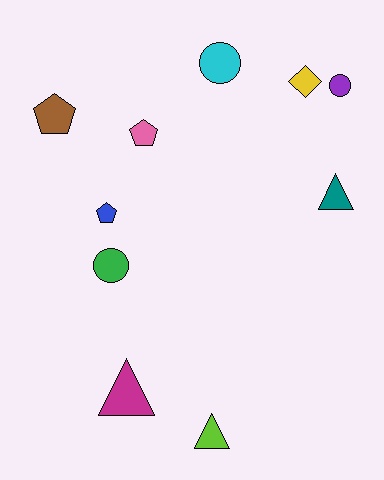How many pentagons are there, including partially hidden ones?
There are 3 pentagons.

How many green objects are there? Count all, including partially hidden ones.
There is 1 green object.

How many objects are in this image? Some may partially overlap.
There are 10 objects.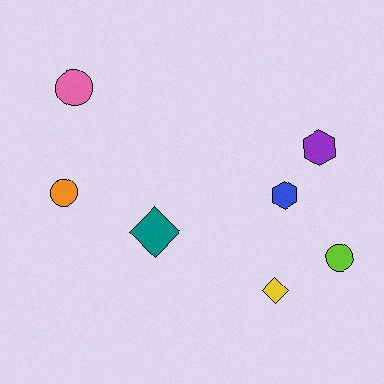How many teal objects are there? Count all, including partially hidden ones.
There is 1 teal object.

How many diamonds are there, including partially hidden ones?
There are 2 diamonds.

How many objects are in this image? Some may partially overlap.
There are 7 objects.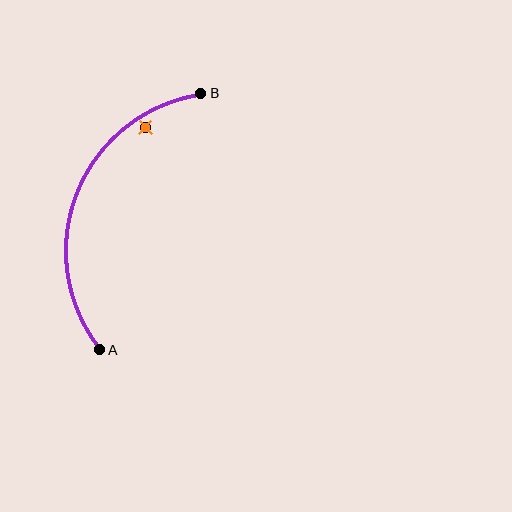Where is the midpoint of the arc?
The arc midpoint is the point on the curve farthest from the straight line joining A and B. It sits to the left of that line.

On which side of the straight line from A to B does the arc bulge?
The arc bulges to the left of the straight line connecting A and B.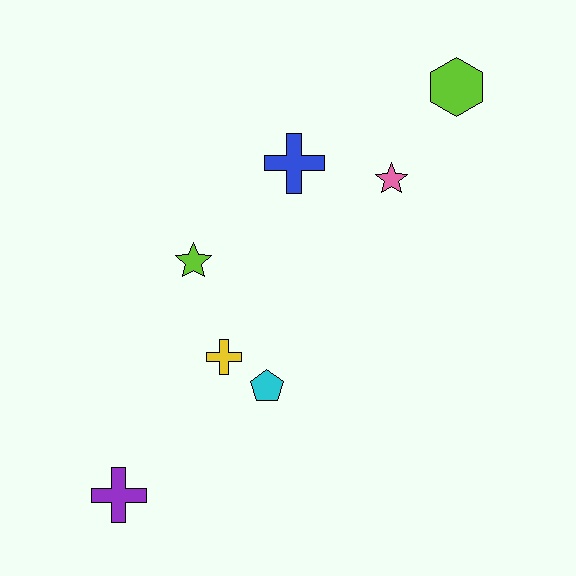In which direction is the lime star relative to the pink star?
The lime star is to the left of the pink star.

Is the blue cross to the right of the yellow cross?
Yes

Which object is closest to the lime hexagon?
The pink star is closest to the lime hexagon.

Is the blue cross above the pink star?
Yes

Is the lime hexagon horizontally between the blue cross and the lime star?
No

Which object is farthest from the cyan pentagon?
The lime hexagon is farthest from the cyan pentagon.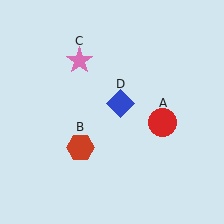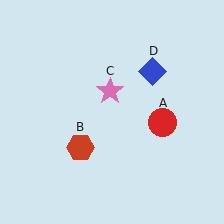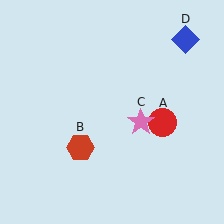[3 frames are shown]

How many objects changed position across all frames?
2 objects changed position: pink star (object C), blue diamond (object D).